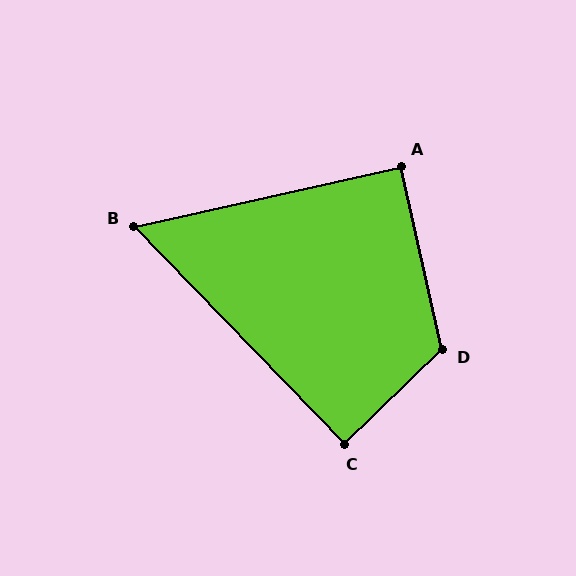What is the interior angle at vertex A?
Approximately 90 degrees (approximately right).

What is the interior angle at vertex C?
Approximately 90 degrees (approximately right).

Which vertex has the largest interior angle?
D, at approximately 121 degrees.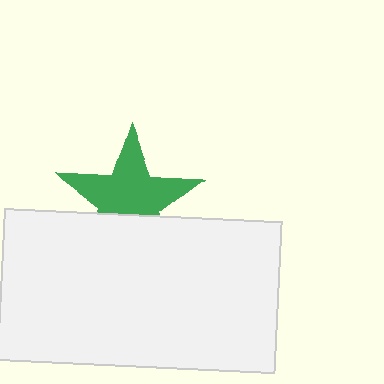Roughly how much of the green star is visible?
Most of it is visible (roughly 67%).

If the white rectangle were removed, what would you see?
You would see the complete green star.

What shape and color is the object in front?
The object in front is a white rectangle.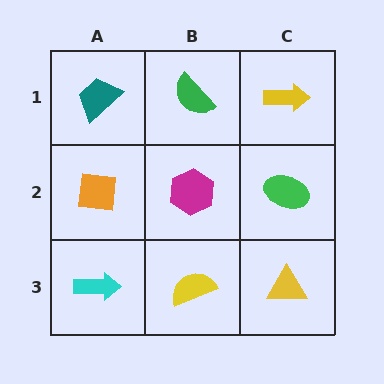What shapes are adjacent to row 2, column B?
A green semicircle (row 1, column B), a yellow semicircle (row 3, column B), an orange square (row 2, column A), a green ellipse (row 2, column C).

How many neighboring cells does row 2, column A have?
3.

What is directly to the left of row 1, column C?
A green semicircle.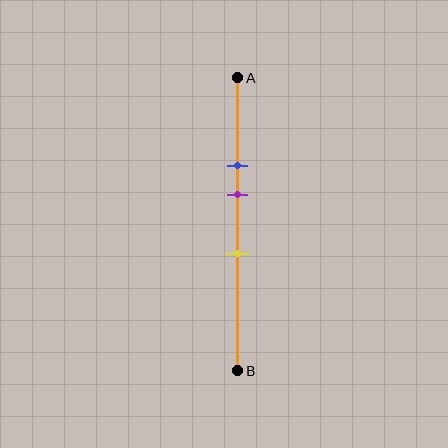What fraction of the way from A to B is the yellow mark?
The yellow mark is approximately 60% (0.6) of the way from A to B.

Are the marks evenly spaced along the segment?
Yes, the marks are approximately evenly spaced.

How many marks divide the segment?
There are 3 marks dividing the segment.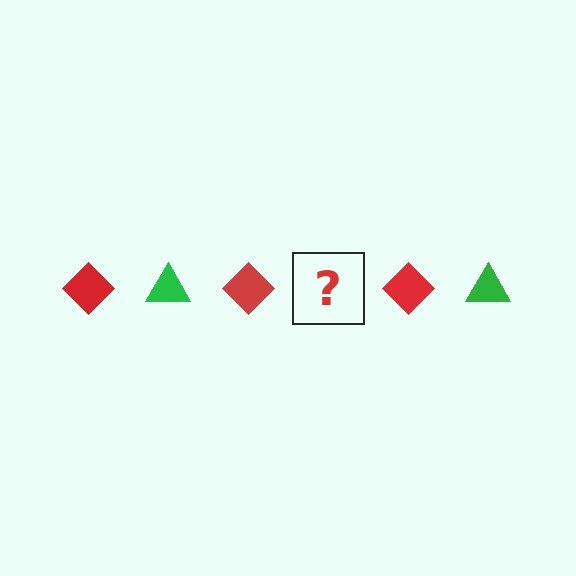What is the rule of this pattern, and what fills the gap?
The rule is that the pattern alternates between red diamond and green triangle. The gap should be filled with a green triangle.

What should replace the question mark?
The question mark should be replaced with a green triangle.